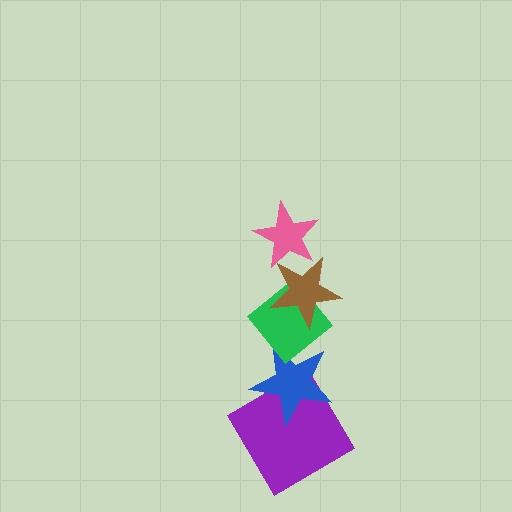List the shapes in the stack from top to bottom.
From top to bottom: the pink star, the brown star, the green diamond, the blue star, the purple diamond.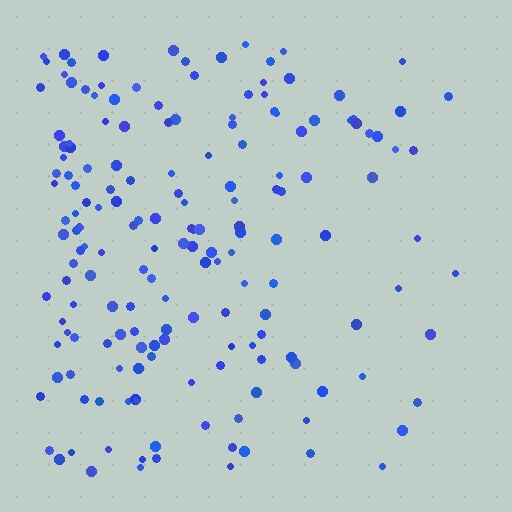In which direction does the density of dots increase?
From right to left, with the left side densest.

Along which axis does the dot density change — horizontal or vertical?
Horizontal.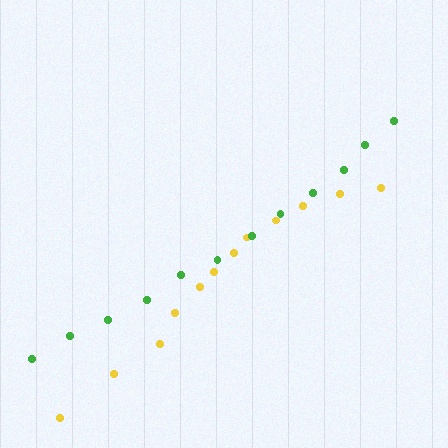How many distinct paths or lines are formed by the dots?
There are 2 distinct paths.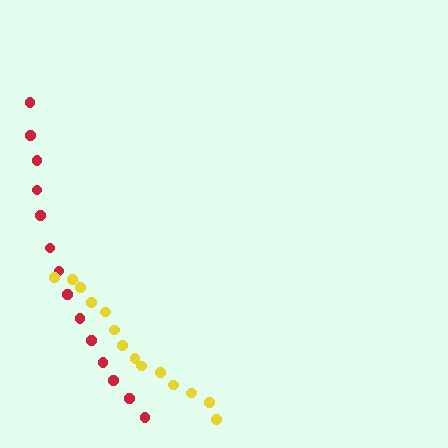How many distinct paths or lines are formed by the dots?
There are 2 distinct paths.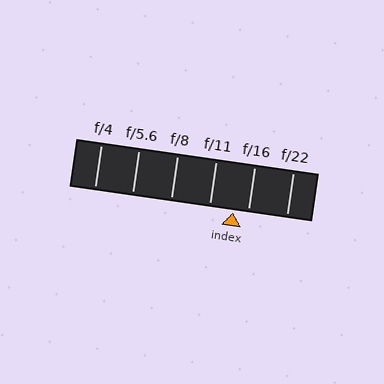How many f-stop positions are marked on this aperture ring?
There are 6 f-stop positions marked.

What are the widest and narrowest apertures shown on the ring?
The widest aperture shown is f/4 and the narrowest is f/22.